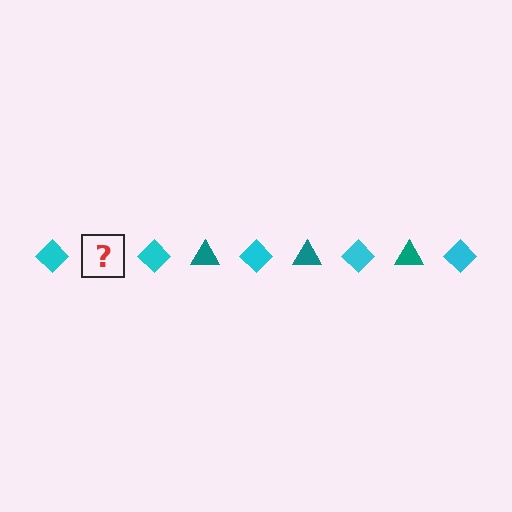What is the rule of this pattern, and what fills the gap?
The rule is that the pattern alternates between cyan diamond and teal triangle. The gap should be filled with a teal triangle.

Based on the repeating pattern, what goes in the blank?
The blank should be a teal triangle.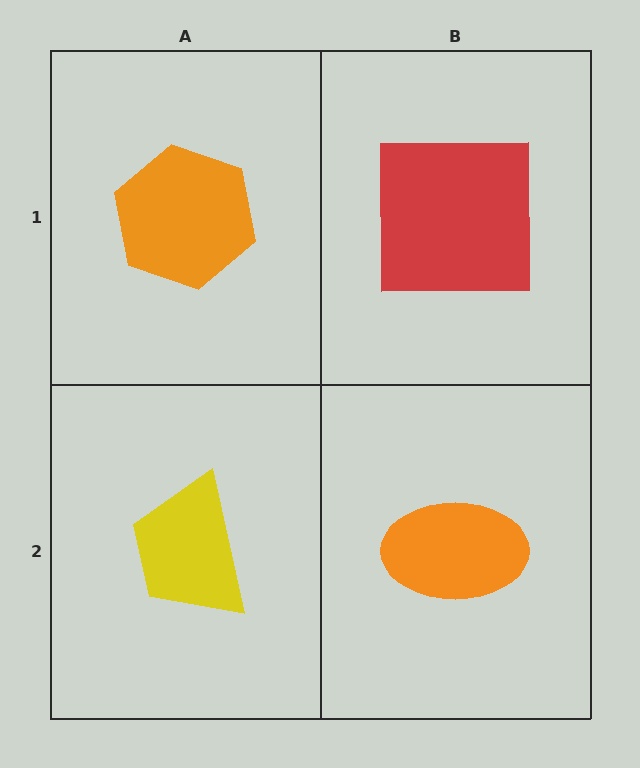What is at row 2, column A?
A yellow trapezoid.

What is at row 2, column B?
An orange ellipse.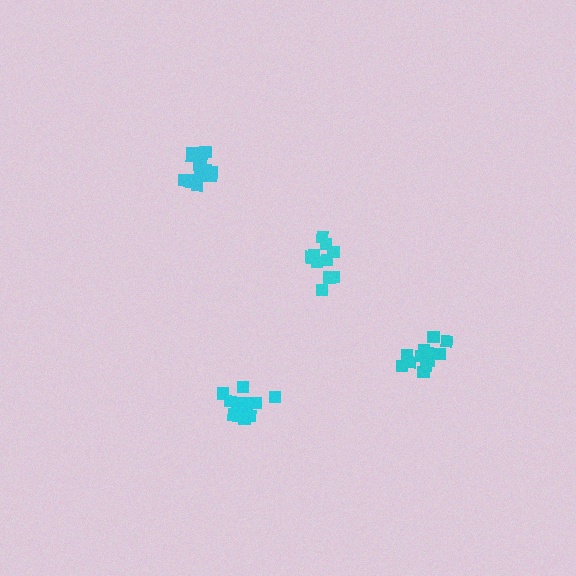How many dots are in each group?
Group 1: 10 dots, Group 2: 12 dots, Group 3: 14 dots, Group 4: 11 dots (47 total).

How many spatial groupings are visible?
There are 4 spatial groupings.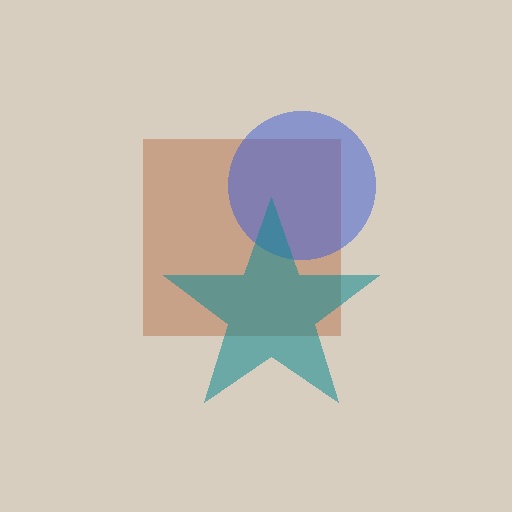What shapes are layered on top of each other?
The layered shapes are: a brown square, a blue circle, a teal star.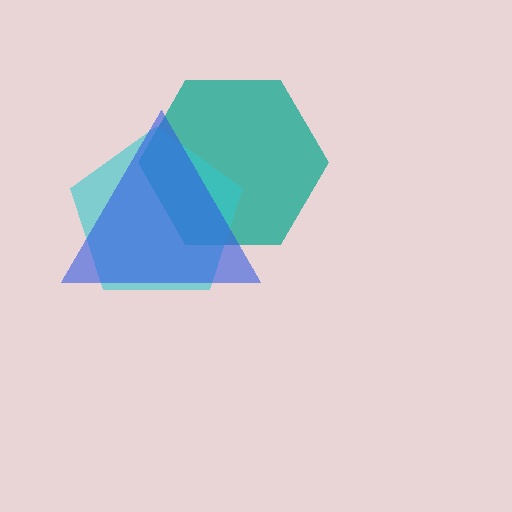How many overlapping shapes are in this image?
There are 3 overlapping shapes in the image.